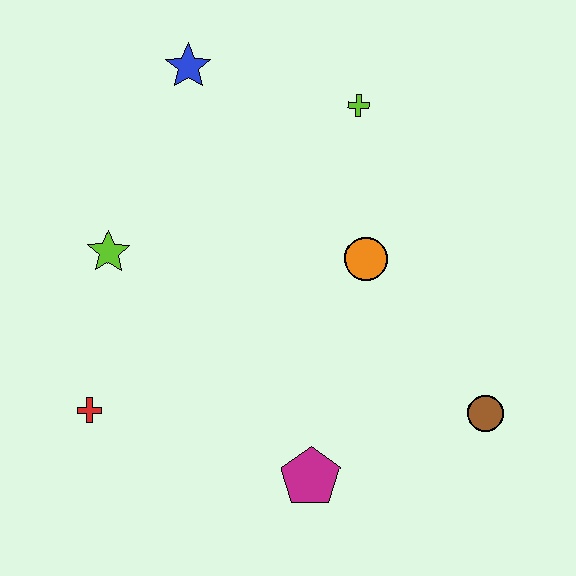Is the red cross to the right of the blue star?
No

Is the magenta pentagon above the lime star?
No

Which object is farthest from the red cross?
The lime cross is farthest from the red cross.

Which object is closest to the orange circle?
The lime cross is closest to the orange circle.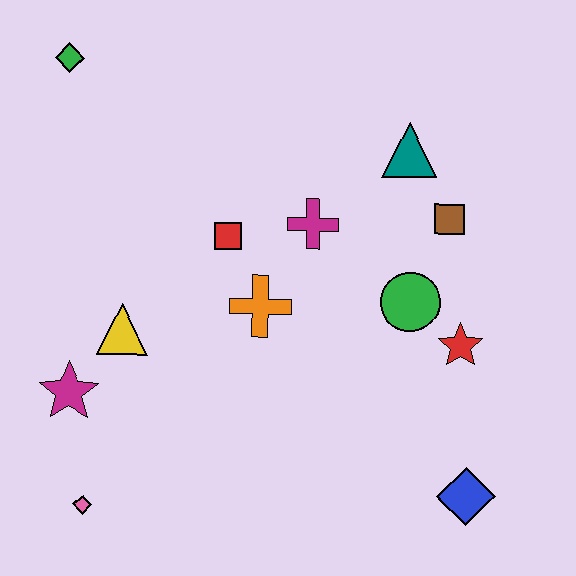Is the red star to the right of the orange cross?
Yes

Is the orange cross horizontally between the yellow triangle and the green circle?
Yes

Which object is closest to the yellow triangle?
The magenta star is closest to the yellow triangle.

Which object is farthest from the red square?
The blue diamond is farthest from the red square.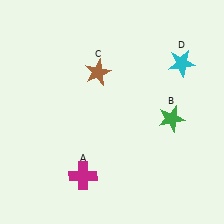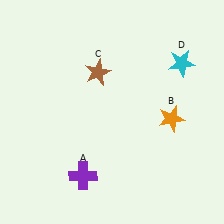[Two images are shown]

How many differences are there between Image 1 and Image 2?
There are 2 differences between the two images.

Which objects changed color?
A changed from magenta to purple. B changed from green to orange.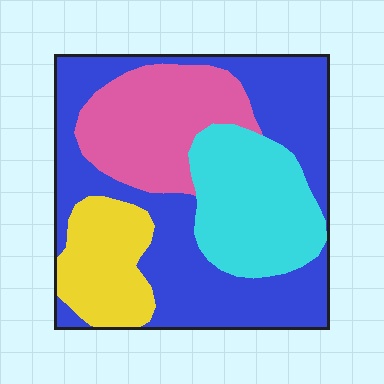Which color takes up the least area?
Yellow, at roughly 15%.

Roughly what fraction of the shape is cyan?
Cyan takes up about one fifth (1/5) of the shape.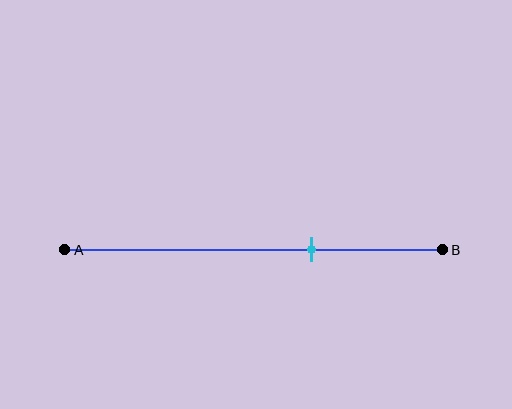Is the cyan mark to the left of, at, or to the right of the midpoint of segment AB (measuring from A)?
The cyan mark is to the right of the midpoint of segment AB.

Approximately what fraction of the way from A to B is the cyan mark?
The cyan mark is approximately 65% of the way from A to B.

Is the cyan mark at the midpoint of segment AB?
No, the mark is at about 65% from A, not at the 50% midpoint.